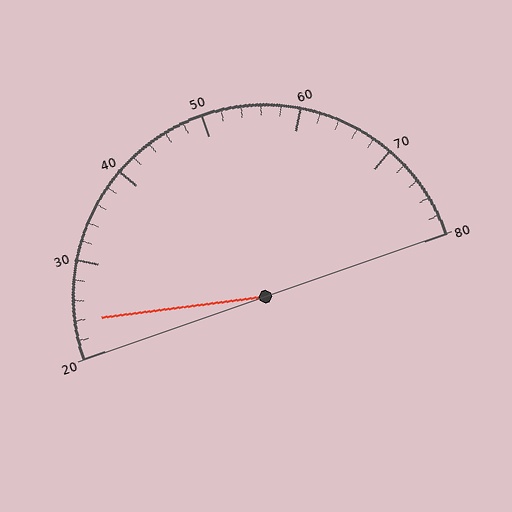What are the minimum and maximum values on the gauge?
The gauge ranges from 20 to 80.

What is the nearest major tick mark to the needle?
The nearest major tick mark is 20.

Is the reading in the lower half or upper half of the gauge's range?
The reading is in the lower half of the range (20 to 80).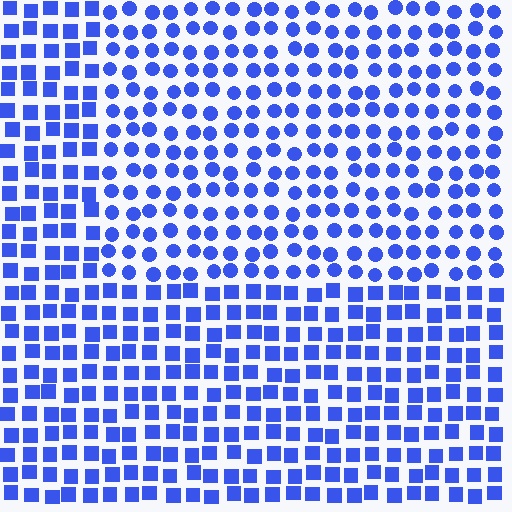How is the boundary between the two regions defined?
The boundary is defined by a change in element shape: circles inside vs. squares outside. All elements share the same color and spacing.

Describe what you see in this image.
The image is filled with small blue elements arranged in a uniform grid. A rectangle-shaped region contains circles, while the surrounding area contains squares. The boundary is defined purely by the change in element shape.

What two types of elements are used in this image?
The image uses circles inside the rectangle region and squares outside it.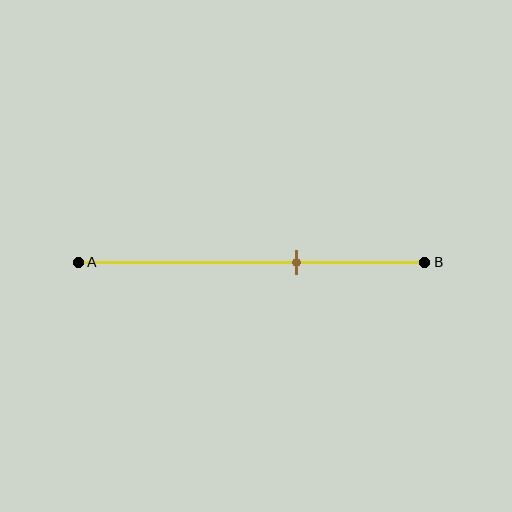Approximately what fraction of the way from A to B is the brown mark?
The brown mark is approximately 65% of the way from A to B.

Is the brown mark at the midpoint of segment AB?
No, the mark is at about 65% from A, not at the 50% midpoint.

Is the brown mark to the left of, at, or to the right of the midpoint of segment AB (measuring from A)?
The brown mark is to the right of the midpoint of segment AB.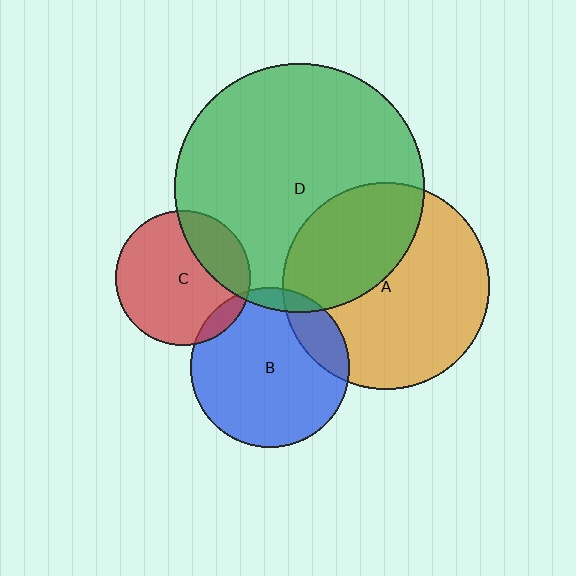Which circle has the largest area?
Circle D (green).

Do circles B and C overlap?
Yes.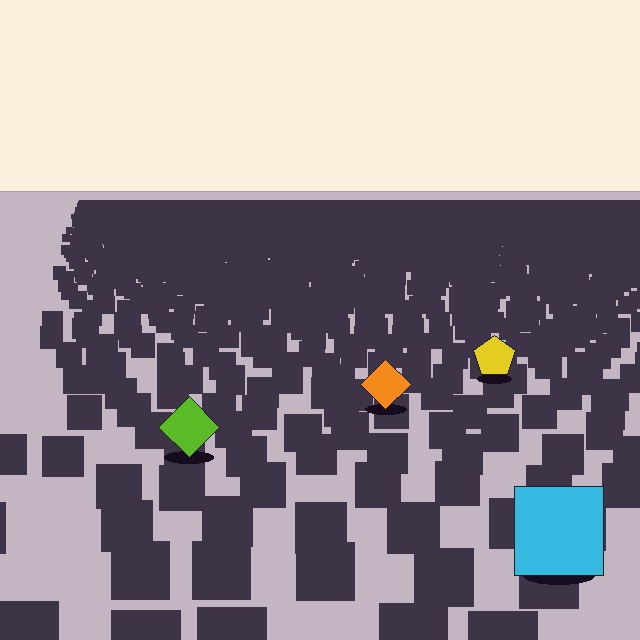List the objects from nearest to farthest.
From nearest to farthest: the cyan square, the lime diamond, the orange diamond, the yellow pentagon.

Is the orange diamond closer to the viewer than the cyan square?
No. The cyan square is closer — you can tell from the texture gradient: the ground texture is coarser near it.